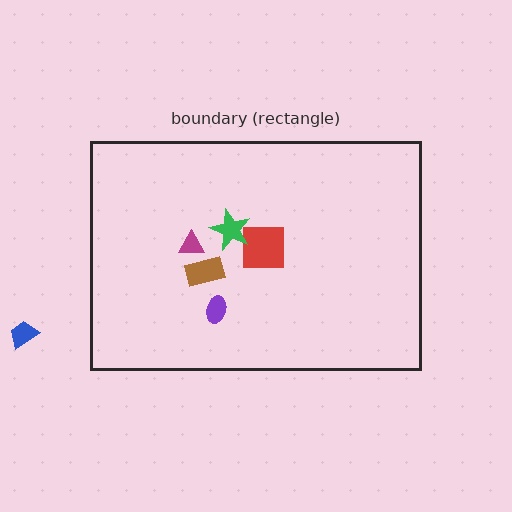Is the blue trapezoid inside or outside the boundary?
Outside.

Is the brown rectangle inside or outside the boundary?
Inside.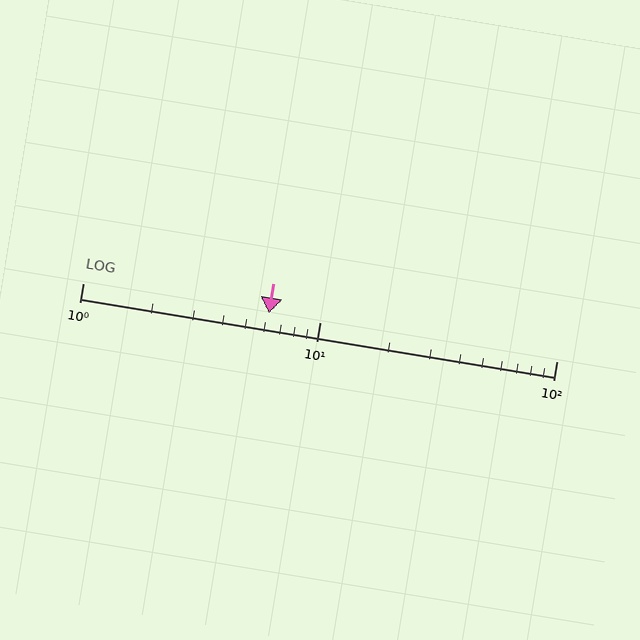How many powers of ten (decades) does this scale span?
The scale spans 2 decades, from 1 to 100.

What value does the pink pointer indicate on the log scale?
The pointer indicates approximately 6.1.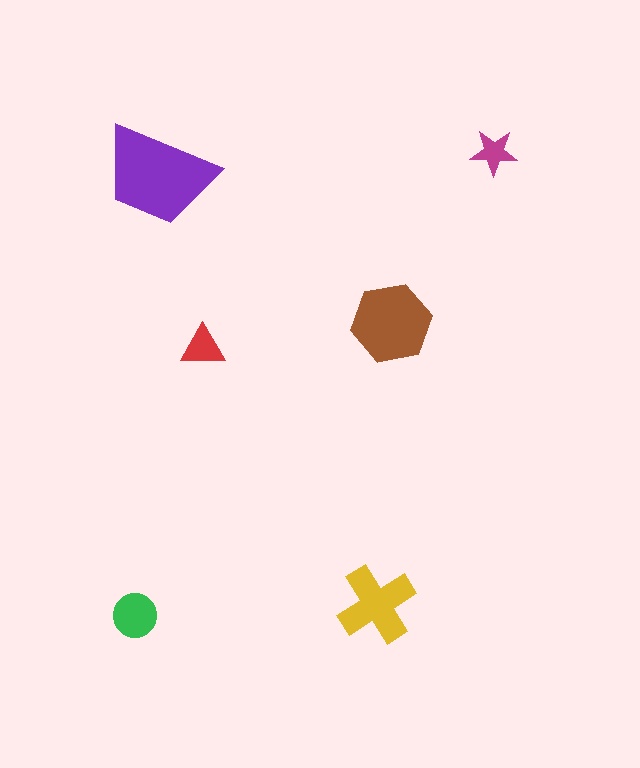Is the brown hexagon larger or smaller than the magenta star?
Larger.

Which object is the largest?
The purple trapezoid.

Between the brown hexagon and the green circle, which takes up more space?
The brown hexagon.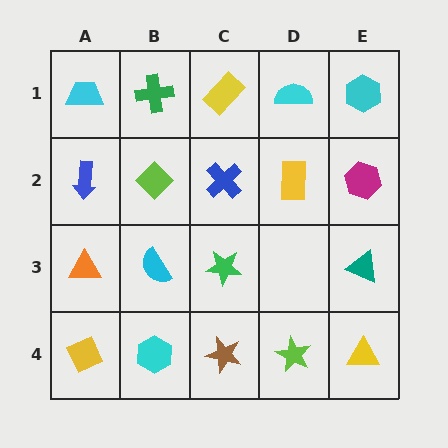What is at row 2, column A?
A blue arrow.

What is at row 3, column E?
A teal triangle.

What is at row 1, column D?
A cyan semicircle.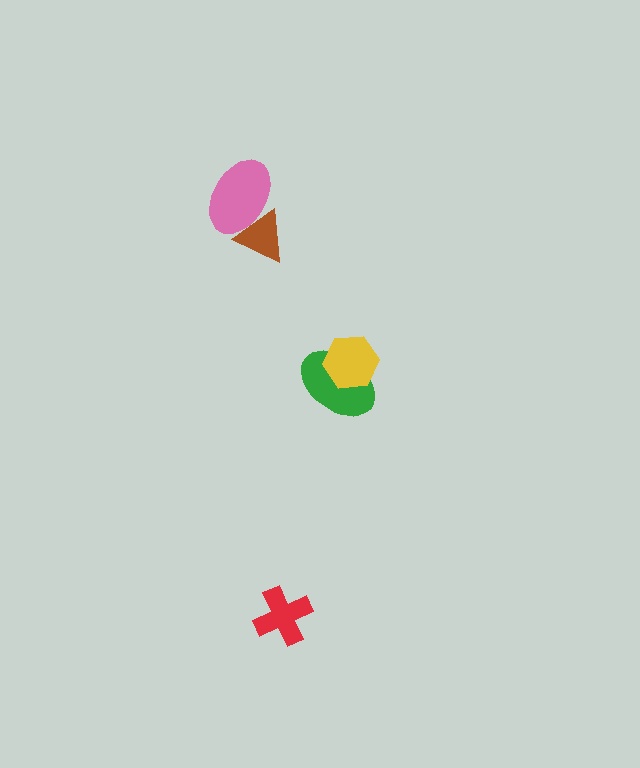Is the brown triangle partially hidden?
Yes, it is partially covered by another shape.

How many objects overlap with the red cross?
0 objects overlap with the red cross.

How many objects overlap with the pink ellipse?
1 object overlaps with the pink ellipse.